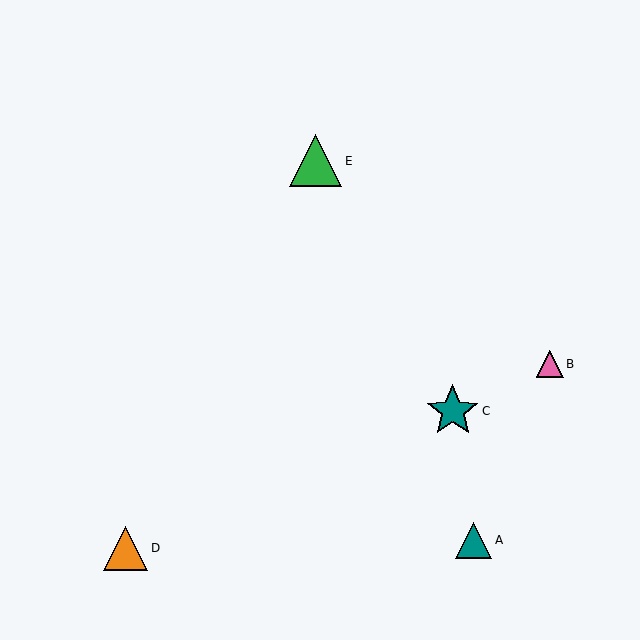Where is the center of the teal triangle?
The center of the teal triangle is at (474, 540).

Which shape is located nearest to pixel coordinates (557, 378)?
The pink triangle (labeled B) at (550, 364) is nearest to that location.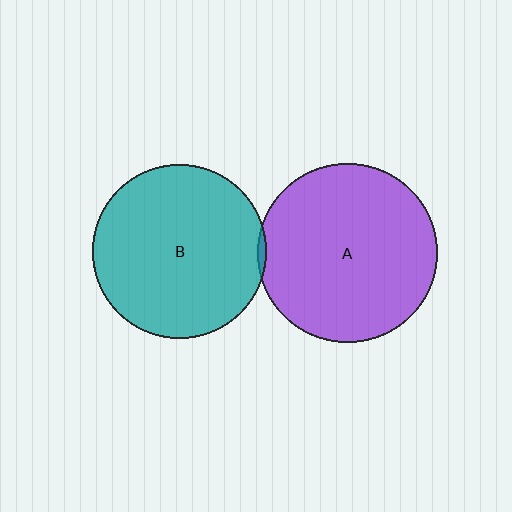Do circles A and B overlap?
Yes.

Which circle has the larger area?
Circle A (purple).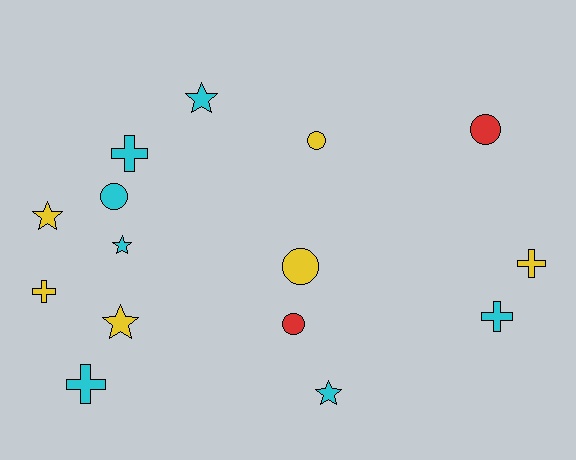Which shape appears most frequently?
Circle, with 5 objects.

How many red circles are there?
There are 2 red circles.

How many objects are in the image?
There are 15 objects.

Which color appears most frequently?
Cyan, with 7 objects.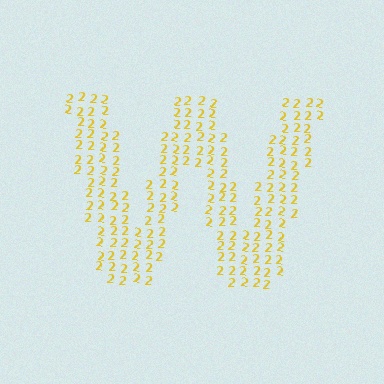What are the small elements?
The small elements are digit 2's.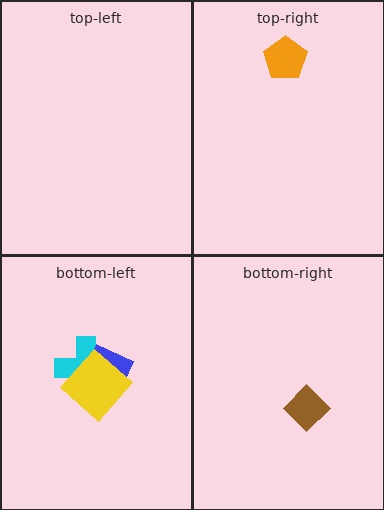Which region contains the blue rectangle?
The bottom-left region.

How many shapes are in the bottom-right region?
1.